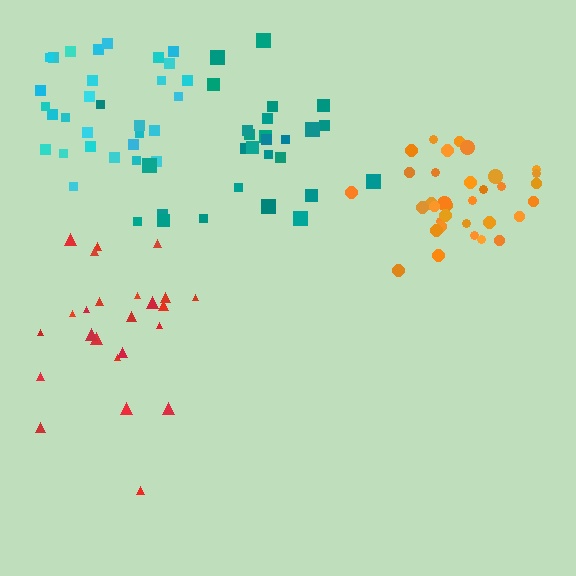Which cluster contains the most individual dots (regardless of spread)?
Orange (34).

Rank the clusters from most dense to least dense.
orange, cyan, teal, red.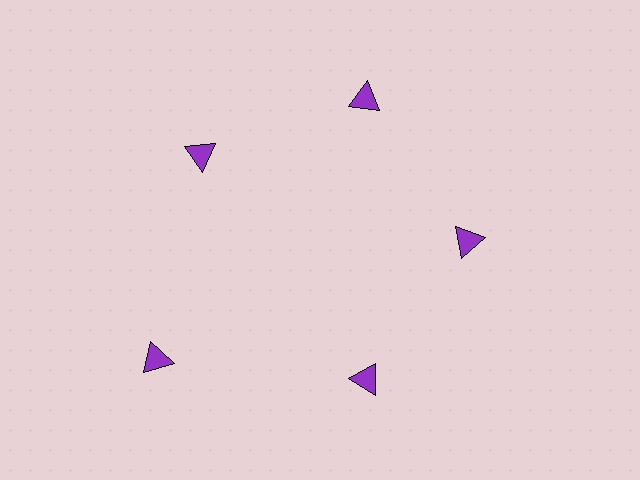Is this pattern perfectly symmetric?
No. The 5 purple triangles are arranged in a ring, but one element near the 8 o'clock position is pushed outward from the center, breaking the 5-fold rotational symmetry.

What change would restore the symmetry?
The symmetry would be restored by moving it inward, back onto the ring so that all 5 triangles sit at equal angles and equal distance from the center.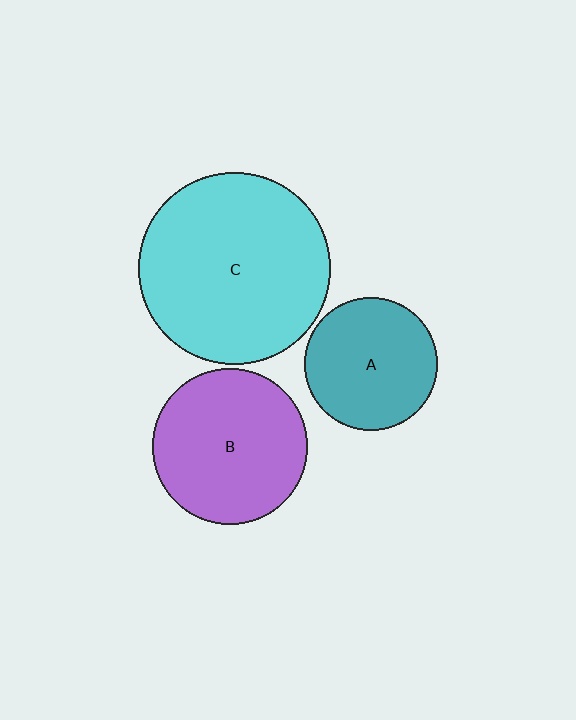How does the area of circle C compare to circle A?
Approximately 2.1 times.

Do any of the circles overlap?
No, none of the circles overlap.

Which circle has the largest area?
Circle C (cyan).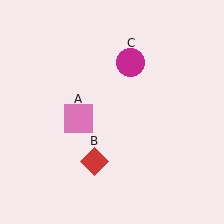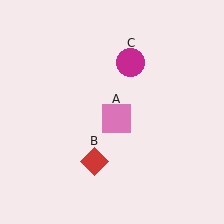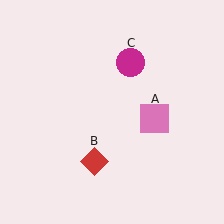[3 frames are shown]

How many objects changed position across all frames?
1 object changed position: pink square (object A).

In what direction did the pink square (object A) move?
The pink square (object A) moved right.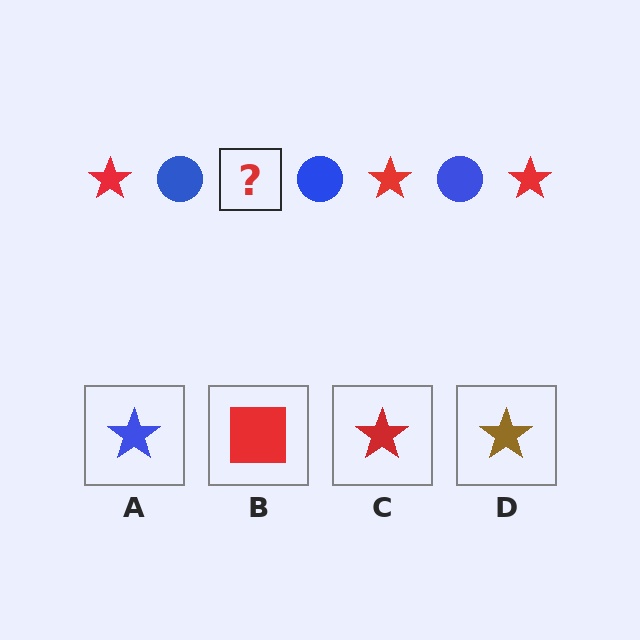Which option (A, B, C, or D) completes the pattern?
C.